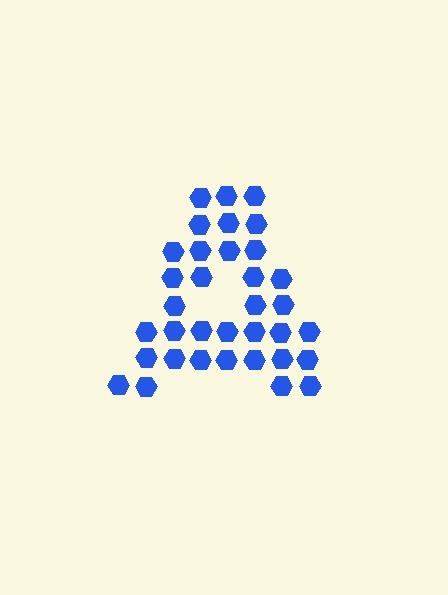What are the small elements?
The small elements are hexagons.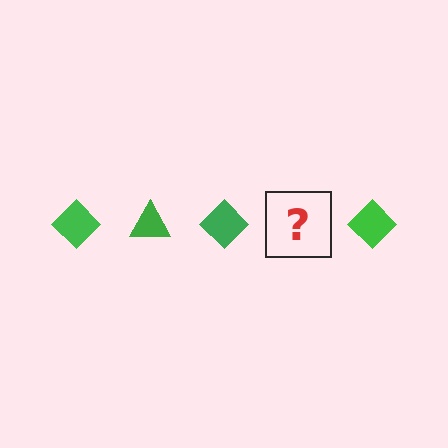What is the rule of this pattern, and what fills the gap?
The rule is that the pattern cycles through diamond, triangle shapes in green. The gap should be filled with a green triangle.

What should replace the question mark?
The question mark should be replaced with a green triangle.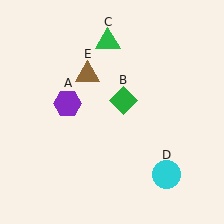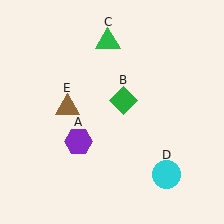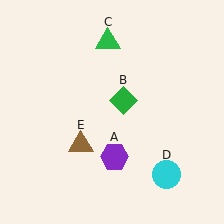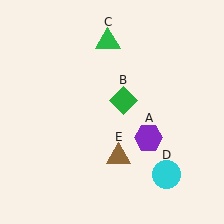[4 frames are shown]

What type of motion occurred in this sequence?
The purple hexagon (object A), brown triangle (object E) rotated counterclockwise around the center of the scene.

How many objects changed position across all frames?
2 objects changed position: purple hexagon (object A), brown triangle (object E).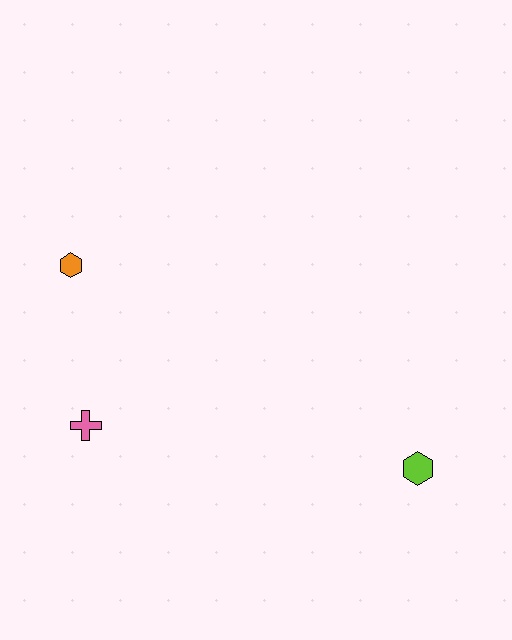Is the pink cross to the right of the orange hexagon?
Yes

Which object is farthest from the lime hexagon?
The orange hexagon is farthest from the lime hexagon.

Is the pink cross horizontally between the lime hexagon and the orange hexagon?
Yes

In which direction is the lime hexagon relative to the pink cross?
The lime hexagon is to the right of the pink cross.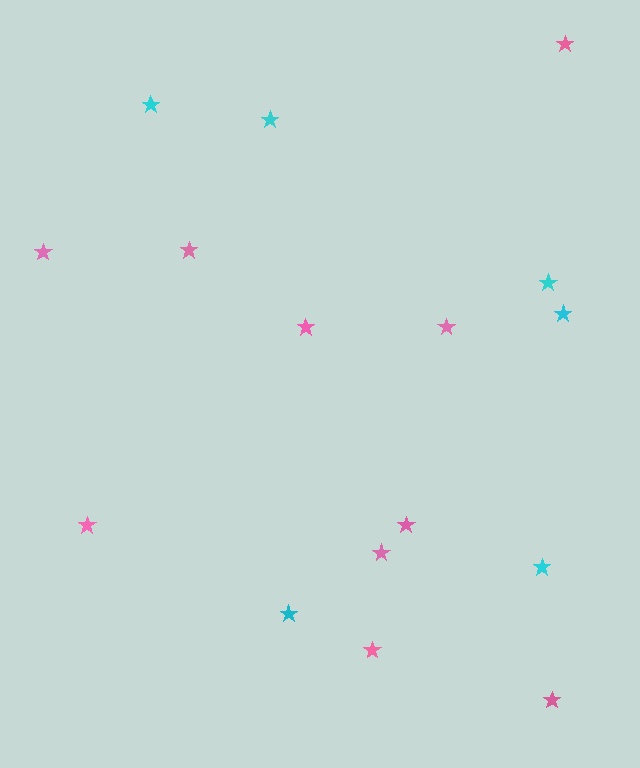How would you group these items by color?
There are 2 groups: one group of pink stars (10) and one group of cyan stars (6).